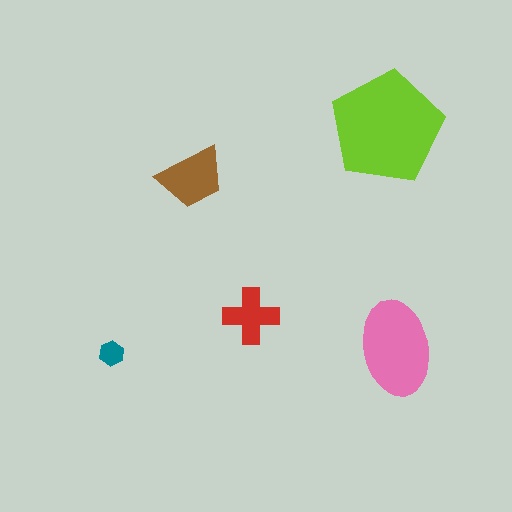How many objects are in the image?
There are 5 objects in the image.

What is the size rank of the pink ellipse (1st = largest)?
2nd.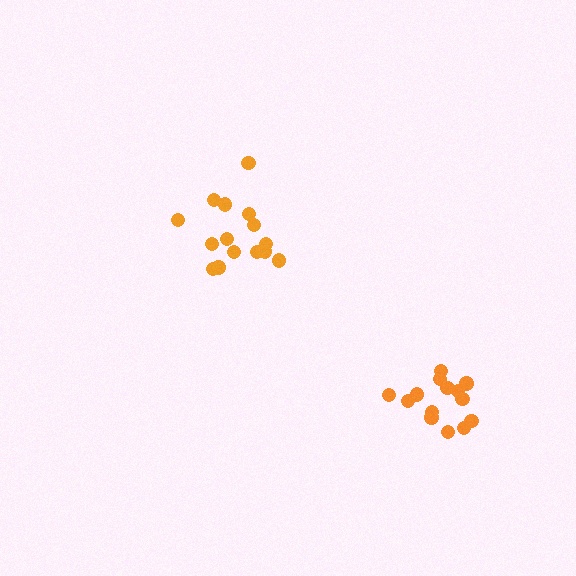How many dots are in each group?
Group 1: 14 dots, Group 2: 15 dots (29 total).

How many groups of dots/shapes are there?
There are 2 groups.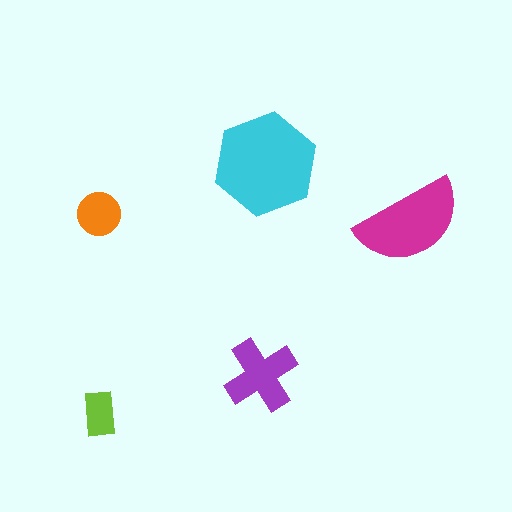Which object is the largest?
The cyan hexagon.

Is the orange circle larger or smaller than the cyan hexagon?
Smaller.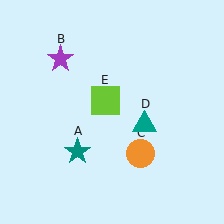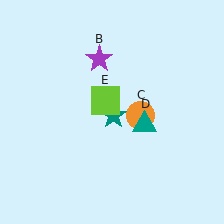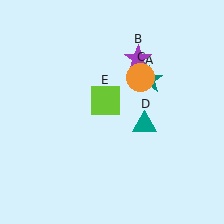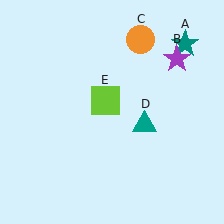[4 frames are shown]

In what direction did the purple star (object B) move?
The purple star (object B) moved right.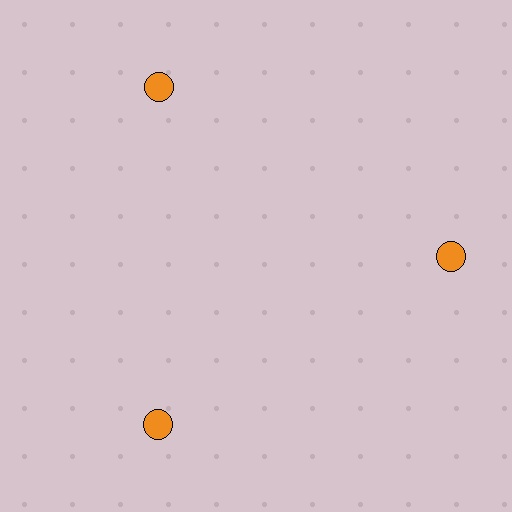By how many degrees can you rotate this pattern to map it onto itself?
The pattern maps onto itself every 120 degrees of rotation.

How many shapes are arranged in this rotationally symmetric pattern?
There are 3 shapes, arranged in 3 groups of 1.